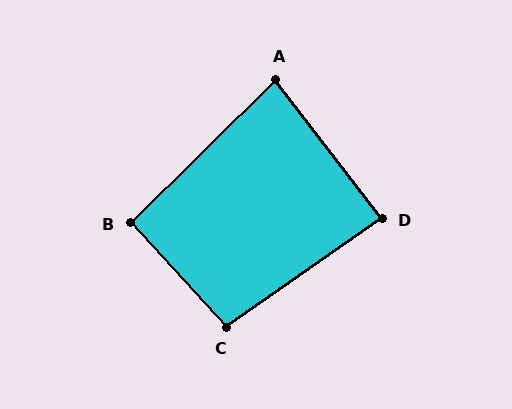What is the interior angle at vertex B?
Approximately 92 degrees (approximately right).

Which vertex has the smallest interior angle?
A, at approximately 83 degrees.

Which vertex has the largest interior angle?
C, at approximately 97 degrees.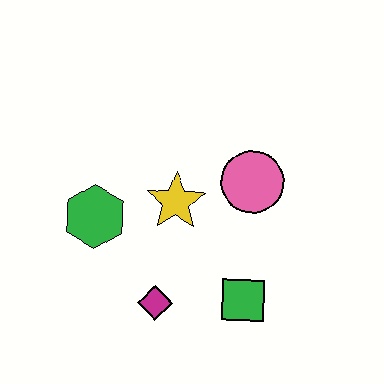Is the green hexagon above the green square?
Yes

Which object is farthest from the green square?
The green hexagon is farthest from the green square.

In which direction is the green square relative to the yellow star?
The green square is below the yellow star.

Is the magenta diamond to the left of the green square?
Yes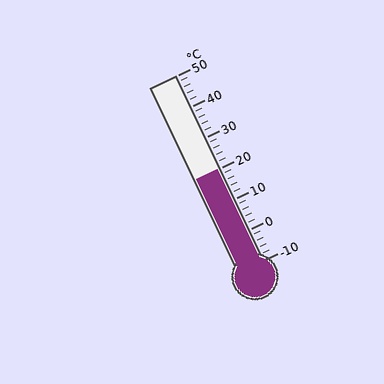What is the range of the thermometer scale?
The thermometer scale ranges from -10°C to 50°C.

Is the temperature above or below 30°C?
The temperature is below 30°C.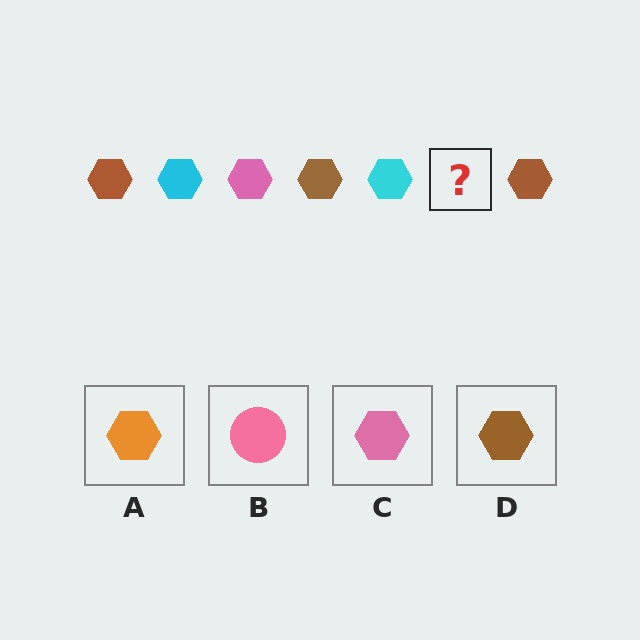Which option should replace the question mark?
Option C.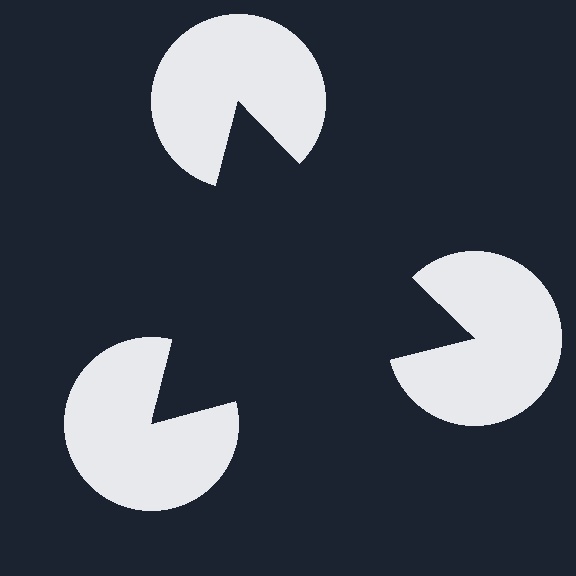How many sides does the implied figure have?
3 sides.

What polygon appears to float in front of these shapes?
An illusory triangle — its edges are inferred from the aligned wedge cuts in the pac-man discs, not physically drawn.